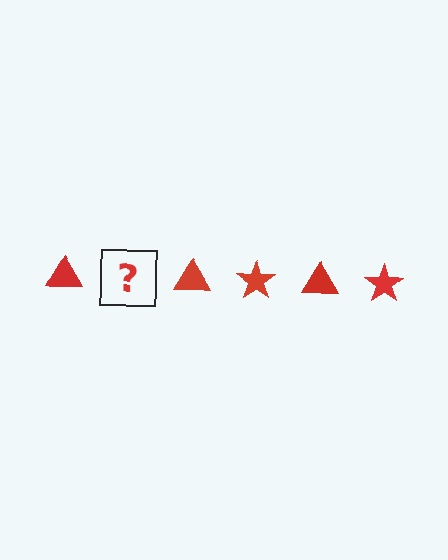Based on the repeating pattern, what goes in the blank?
The blank should be a red star.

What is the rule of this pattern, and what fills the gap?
The rule is that the pattern cycles through triangle, star shapes in red. The gap should be filled with a red star.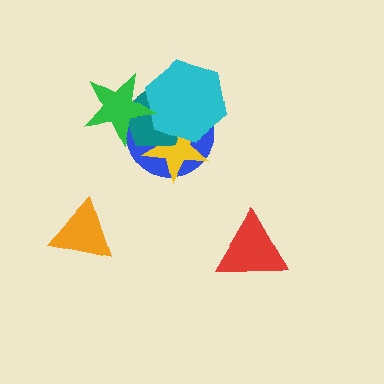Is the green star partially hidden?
No, no other shape covers it.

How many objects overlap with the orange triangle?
0 objects overlap with the orange triangle.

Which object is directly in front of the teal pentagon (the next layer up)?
The cyan hexagon is directly in front of the teal pentagon.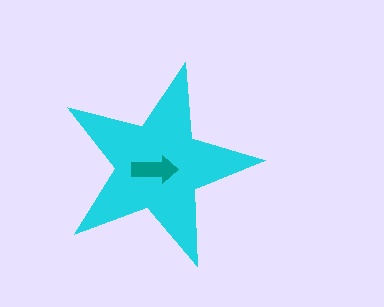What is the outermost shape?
The cyan star.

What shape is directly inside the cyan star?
The teal arrow.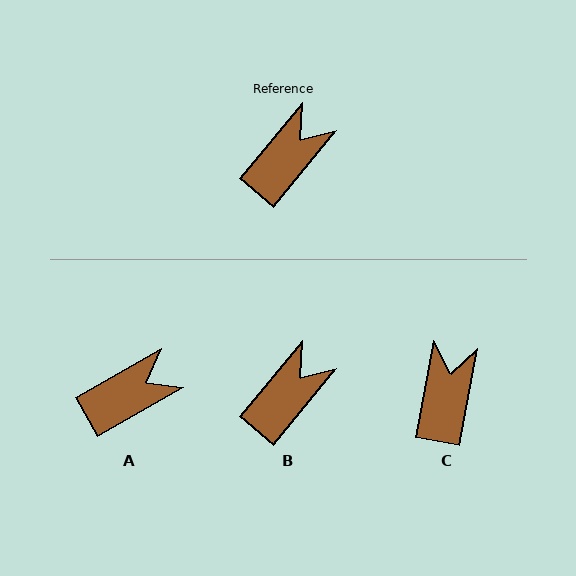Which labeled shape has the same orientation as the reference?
B.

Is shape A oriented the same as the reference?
No, it is off by about 21 degrees.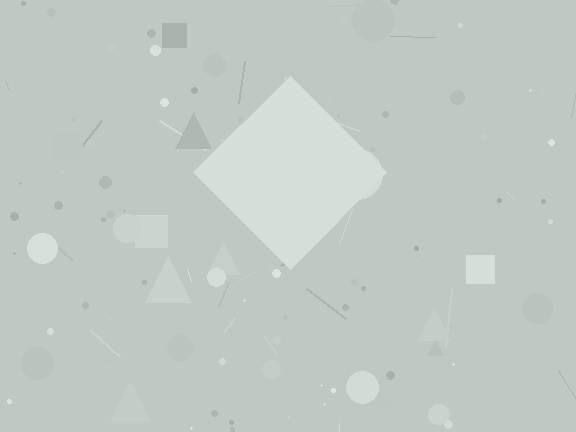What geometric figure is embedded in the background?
A diamond is embedded in the background.